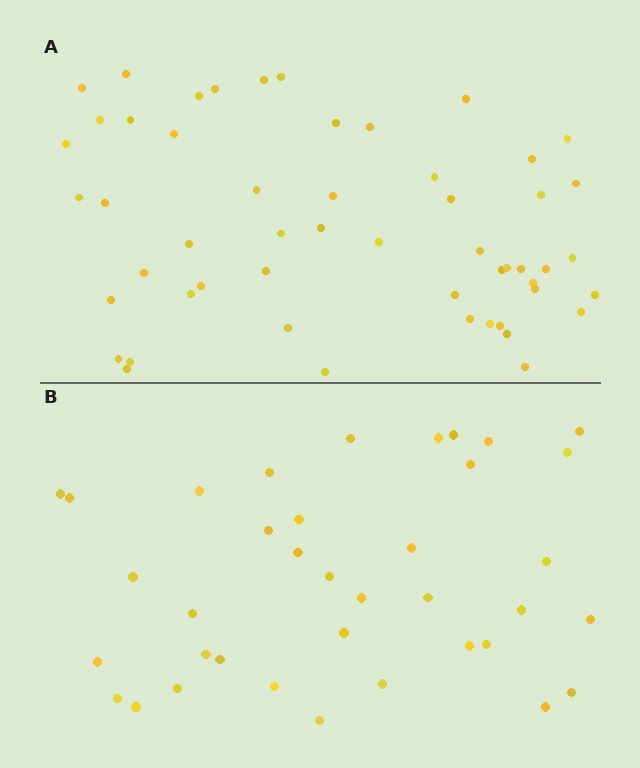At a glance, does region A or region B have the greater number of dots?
Region A (the top region) has more dots.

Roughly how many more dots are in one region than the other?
Region A has approximately 15 more dots than region B.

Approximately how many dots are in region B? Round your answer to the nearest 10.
About 40 dots. (The exact count is 37, which rounds to 40.)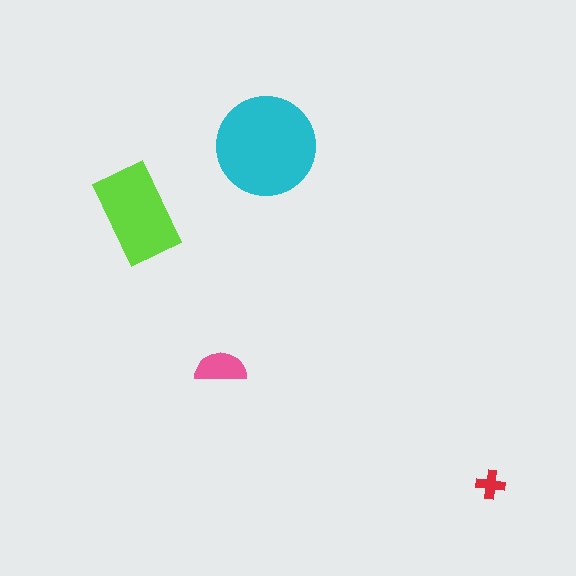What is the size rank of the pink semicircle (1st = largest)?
3rd.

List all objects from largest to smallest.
The cyan circle, the lime rectangle, the pink semicircle, the red cross.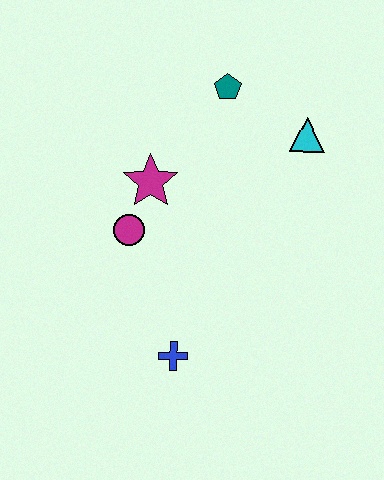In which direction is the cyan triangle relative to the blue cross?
The cyan triangle is above the blue cross.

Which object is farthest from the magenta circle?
The cyan triangle is farthest from the magenta circle.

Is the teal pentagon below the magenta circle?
No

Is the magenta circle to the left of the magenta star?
Yes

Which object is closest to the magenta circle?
The magenta star is closest to the magenta circle.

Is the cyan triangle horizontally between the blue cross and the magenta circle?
No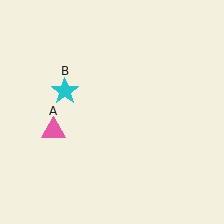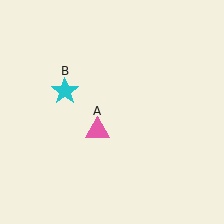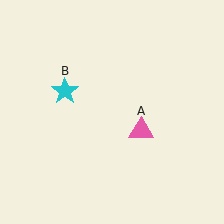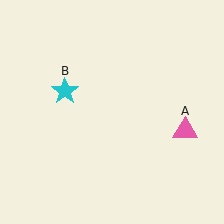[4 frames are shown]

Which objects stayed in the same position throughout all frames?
Cyan star (object B) remained stationary.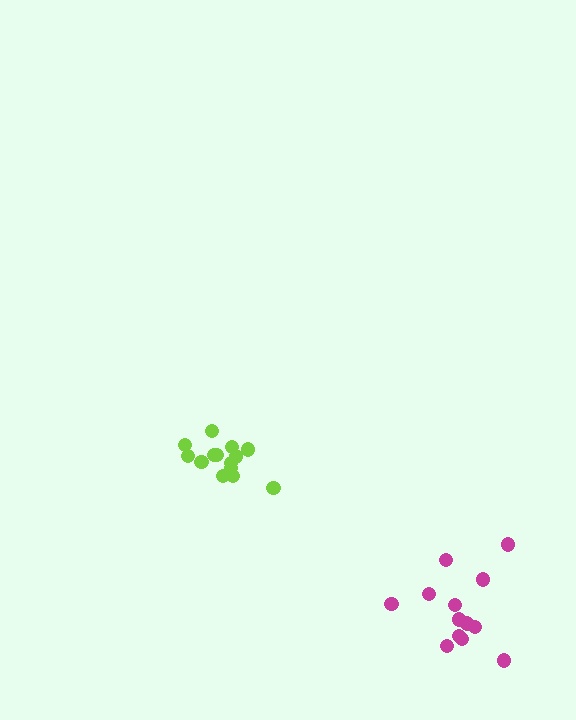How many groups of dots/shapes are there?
There are 2 groups.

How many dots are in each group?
Group 1: 14 dots, Group 2: 13 dots (27 total).